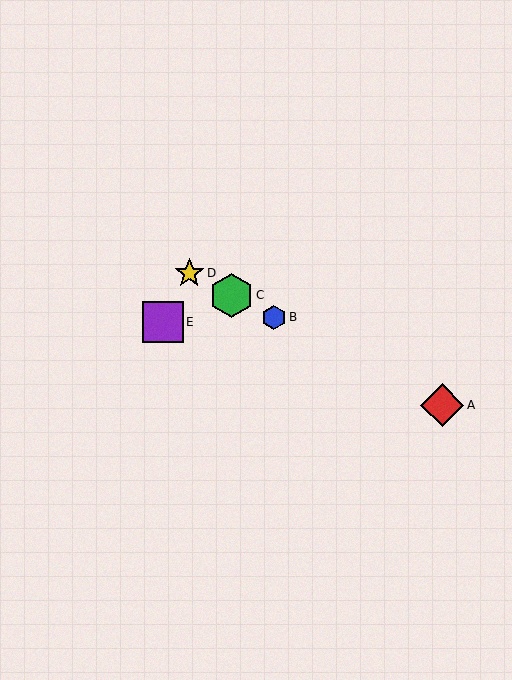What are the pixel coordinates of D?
Object D is at (189, 273).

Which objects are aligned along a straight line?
Objects A, B, C, D are aligned along a straight line.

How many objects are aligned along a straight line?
4 objects (A, B, C, D) are aligned along a straight line.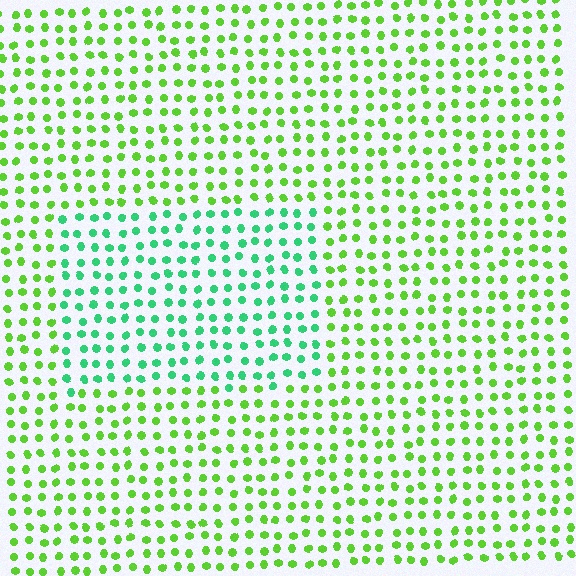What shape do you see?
I see a rectangle.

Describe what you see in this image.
The image is filled with small lime elements in a uniform arrangement. A rectangle-shaped region is visible where the elements are tinted to a slightly different hue, forming a subtle color boundary.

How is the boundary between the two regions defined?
The boundary is defined purely by a slight shift in hue (about 43 degrees). Spacing, size, and orientation are identical on both sides.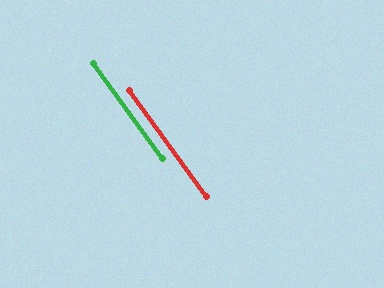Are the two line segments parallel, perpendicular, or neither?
Parallel — their directions differ by only 0.5°.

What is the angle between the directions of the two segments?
Approximately 0 degrees.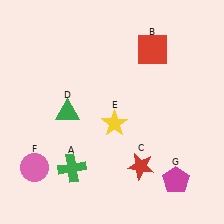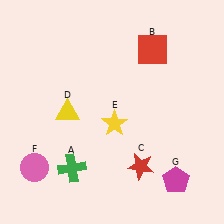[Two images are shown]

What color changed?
The triangle (D) changed from green in Image 1 to yellow in Image 2.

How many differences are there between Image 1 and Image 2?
There is 1 difference between the two images.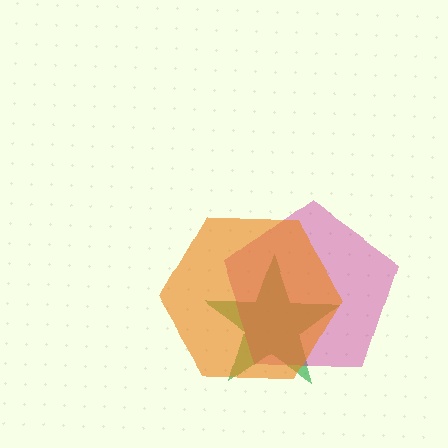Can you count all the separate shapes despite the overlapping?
Yes, there are 3 separate shapes.